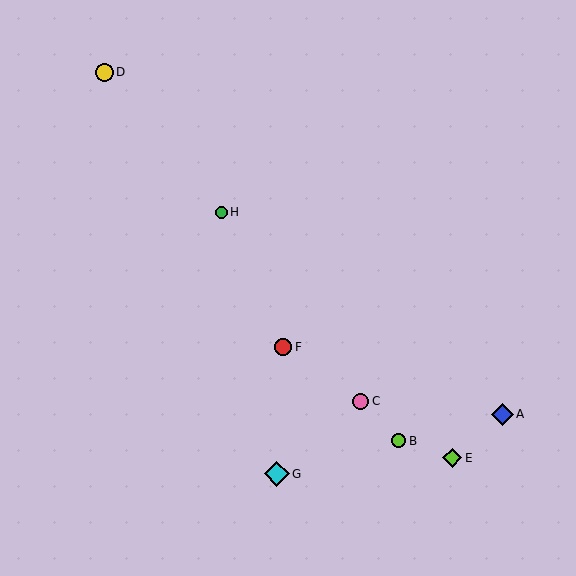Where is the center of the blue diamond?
The center of the blue diamond is at (502, 414).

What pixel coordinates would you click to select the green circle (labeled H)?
Click at (221, 212) to select the green circle H.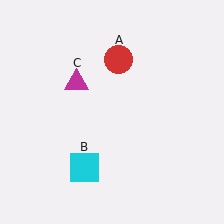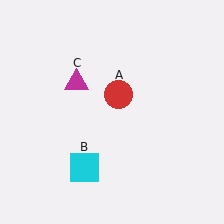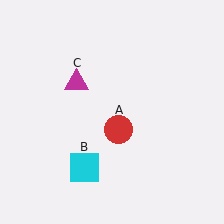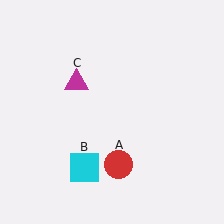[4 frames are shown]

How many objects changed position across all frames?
1 object changed position: red circle (object A).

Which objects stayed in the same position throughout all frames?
Cyan square (object B) and magenta triangle (object C) remained stationary.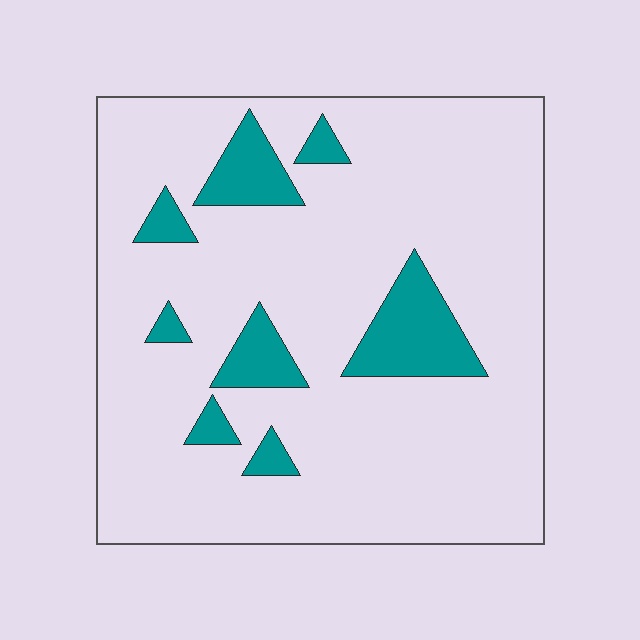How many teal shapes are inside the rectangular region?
8.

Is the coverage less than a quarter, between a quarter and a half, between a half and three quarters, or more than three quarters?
Less than a quarter.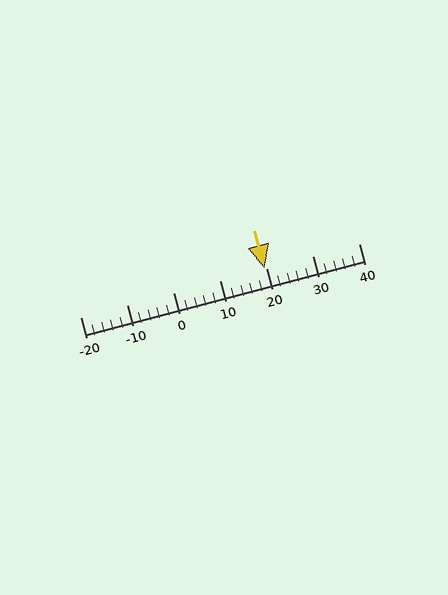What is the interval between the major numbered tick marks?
The major tick marks are spaced 10 units apart.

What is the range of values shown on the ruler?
The ruler shows values from -20 to 40.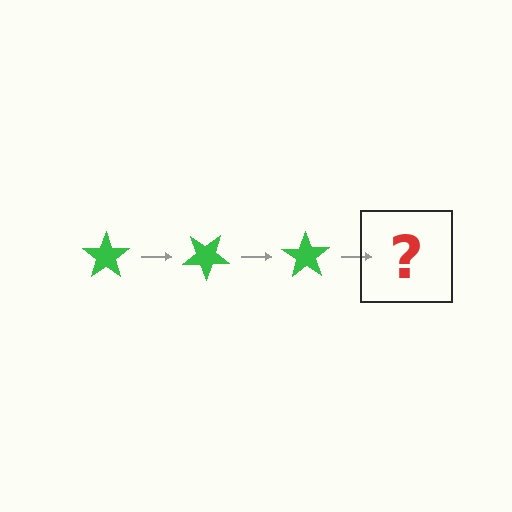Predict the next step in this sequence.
The next step is a green star rotated 105 degrees.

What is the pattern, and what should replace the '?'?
The pattern is that the star rotates 35 degrees each step. The '?' should be a green star rotated 105 degrees.